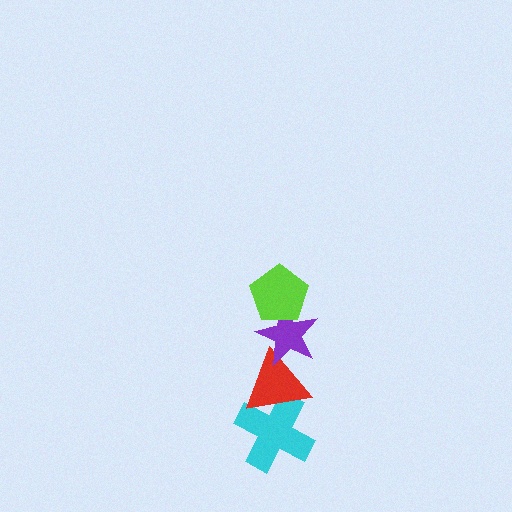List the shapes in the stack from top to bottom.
From top to bottom: the lime pentagon, the purple star, the red triangle, the cyan cross.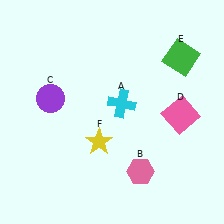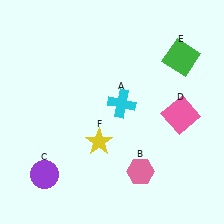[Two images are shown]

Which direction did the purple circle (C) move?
The purple circle (C) moved down.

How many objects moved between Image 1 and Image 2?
1 object moved between the two images.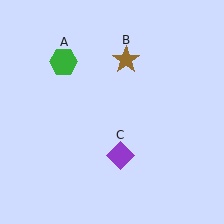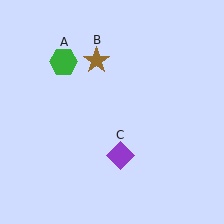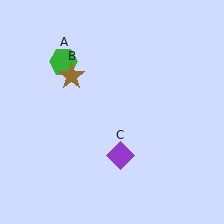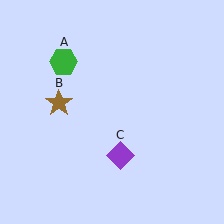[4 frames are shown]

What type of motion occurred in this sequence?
The brown star (object B) rotated counterclockwise around the center of the scene.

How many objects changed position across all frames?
1 object changed position: brown star (object B).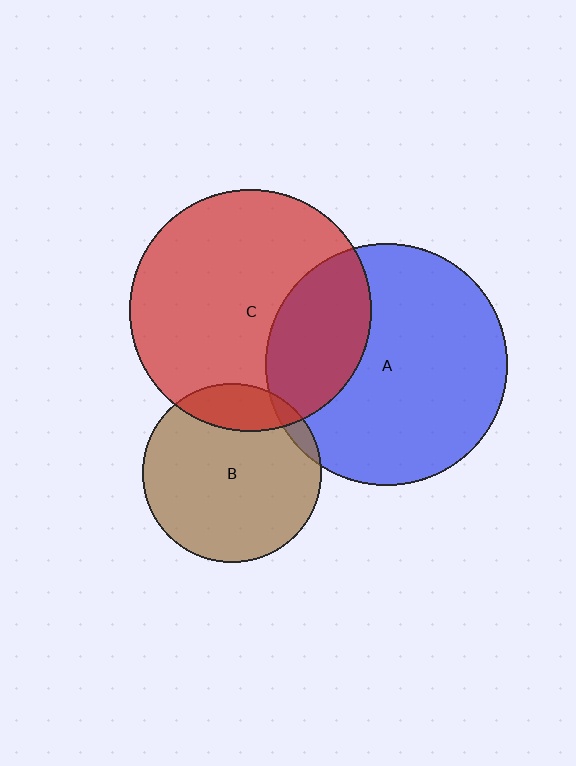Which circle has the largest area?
Circle C (red).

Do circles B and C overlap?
Yes.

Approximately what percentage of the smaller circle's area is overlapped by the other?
Approximately 15%.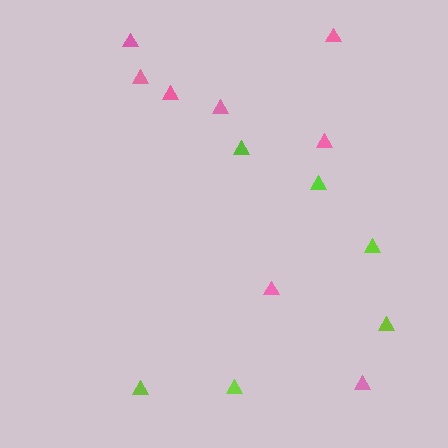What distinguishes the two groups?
There are 2 groups: one group of lime triangles (6) and one group of pink triangles (8).